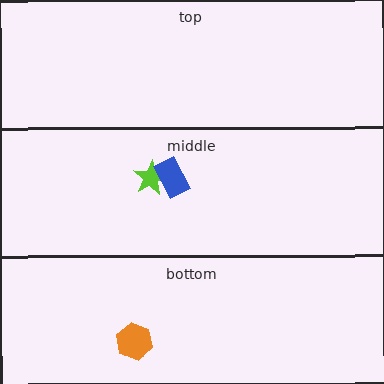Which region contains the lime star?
The middle region.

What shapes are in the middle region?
The lime star, the blue rectangle.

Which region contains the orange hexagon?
The bottom region.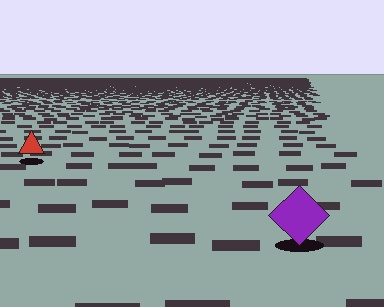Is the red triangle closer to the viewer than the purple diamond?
No. The purple diamond is closer — you can tell from the texture gradient: the ground texture is coarser near it.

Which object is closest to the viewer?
The purple diamond is closest. The texture marks near it are larger and more spread out.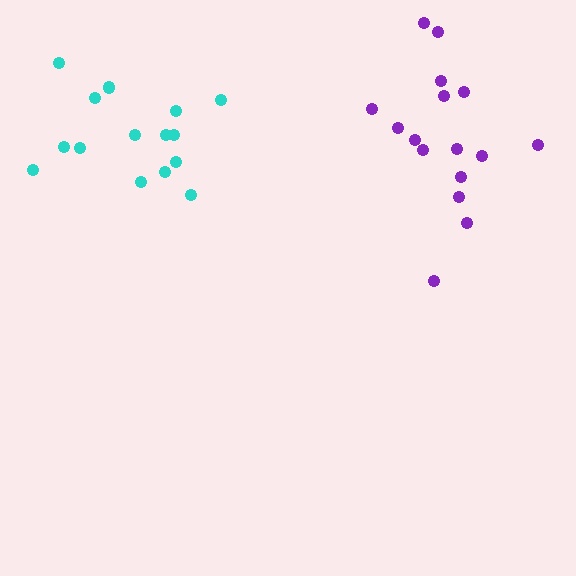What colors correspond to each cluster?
The clusters are colored: cyan, purple.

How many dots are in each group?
Group 1: 15 dots, Group 2: 16 dots (31 total).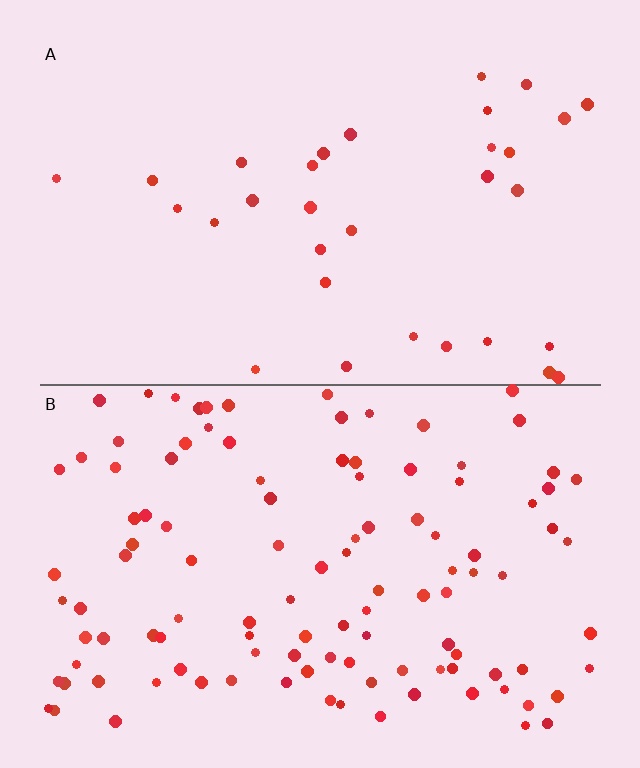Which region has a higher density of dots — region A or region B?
B (the bottom).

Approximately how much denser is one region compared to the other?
Approximately 3.5× — region B over region A.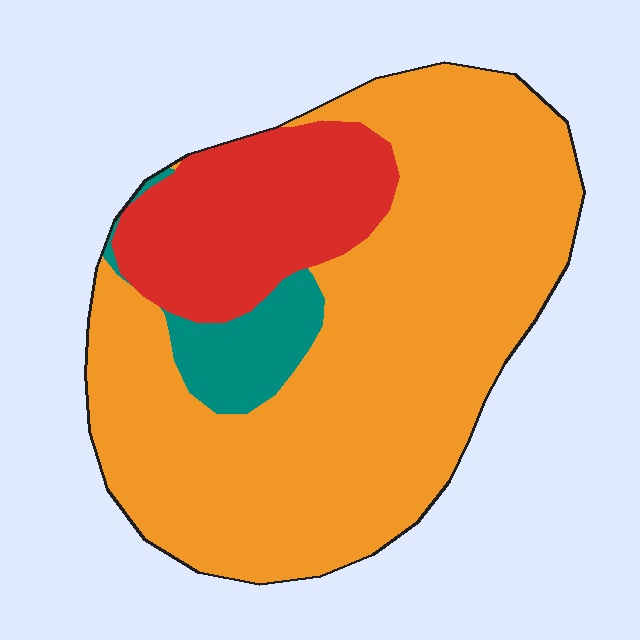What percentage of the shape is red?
Red takes up about one fifth (1/5) of the shape.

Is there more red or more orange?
Orange.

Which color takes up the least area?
Teal, at roughly 10%.